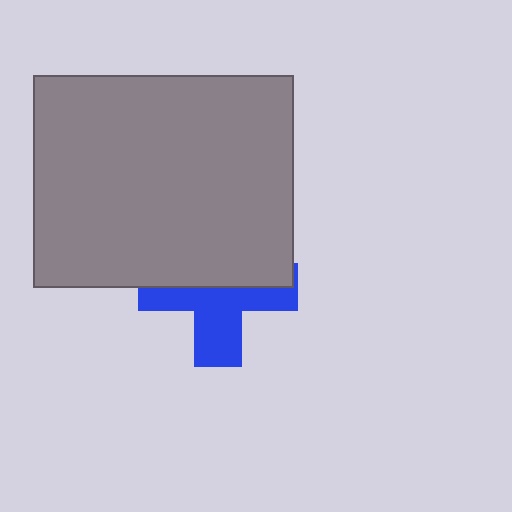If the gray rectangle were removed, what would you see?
You would see the complete blue cross.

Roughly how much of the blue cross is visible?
About half of it is visible (roughly 51%).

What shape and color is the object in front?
The object in front is a gray rectangle.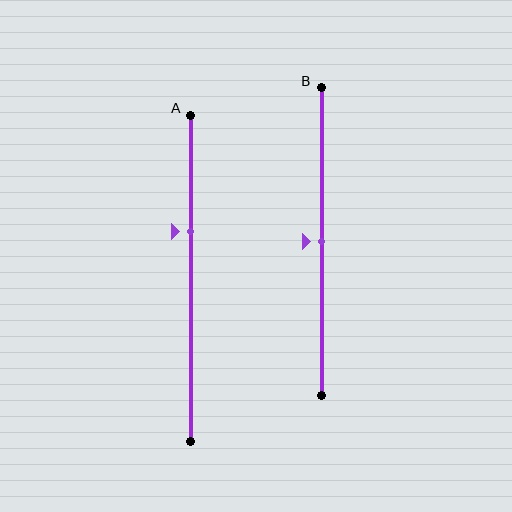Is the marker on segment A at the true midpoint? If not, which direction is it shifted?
No, the marker on segment A is shifted upward by about 14% of the segment length.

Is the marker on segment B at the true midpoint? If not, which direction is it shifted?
Yes, the marker on segment B is at the true midpoint.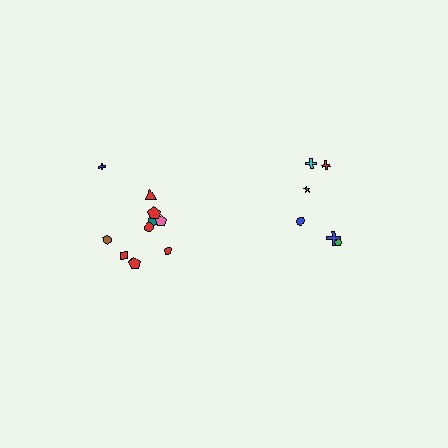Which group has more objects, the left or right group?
The left group.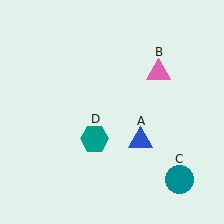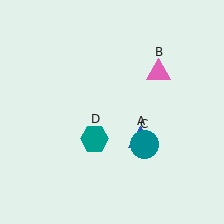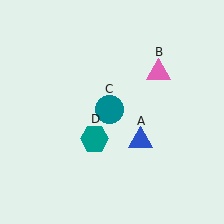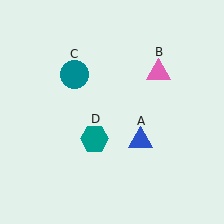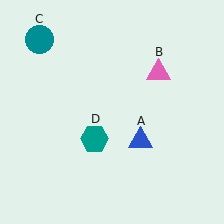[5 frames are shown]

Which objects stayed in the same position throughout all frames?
Blue triangle (object A) and pink triangle (object B) and teal hexagon (object D) remained stationary.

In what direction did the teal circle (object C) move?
The teal circle (object C) moved up and to the left.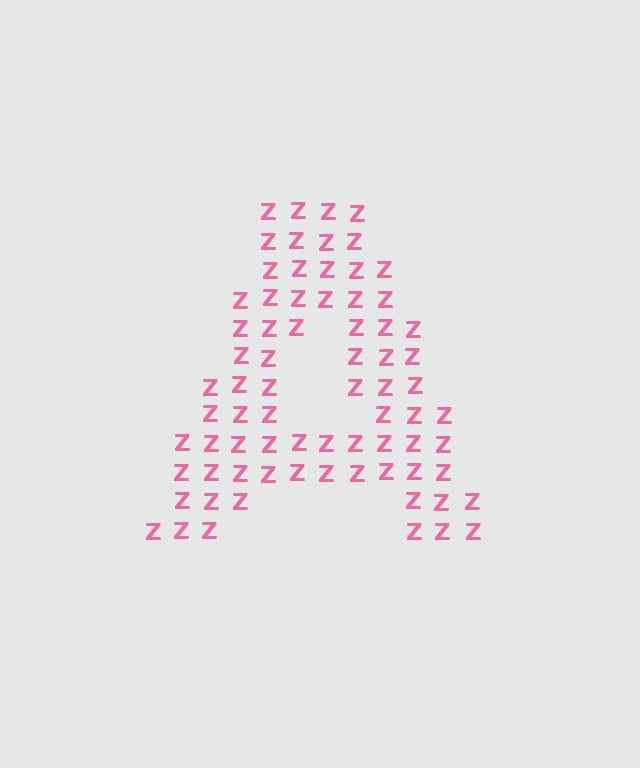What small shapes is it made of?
It is made of small letter Z's.